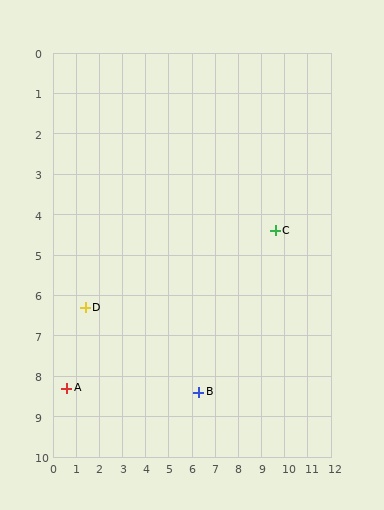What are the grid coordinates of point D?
Point D is at approximately (1.4, 6.3).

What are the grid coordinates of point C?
Point C is at approximately (9.6, 4.4).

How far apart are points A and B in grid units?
Points A and B are about 5.7 grid units apart.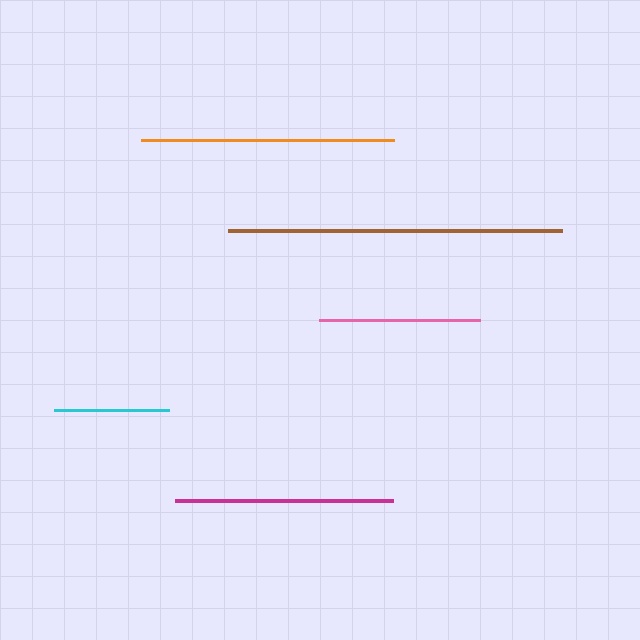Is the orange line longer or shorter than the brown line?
The brown line is longer than the orange line.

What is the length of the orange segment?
The orange segment is approximately 254 pixels long.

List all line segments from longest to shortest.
From longest to shortest: brown, orange, magenta, pink, cyan.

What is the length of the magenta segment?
The magenta segment is approximately 218 pixels long.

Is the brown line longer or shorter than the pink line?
The brown line is longer than the pink line.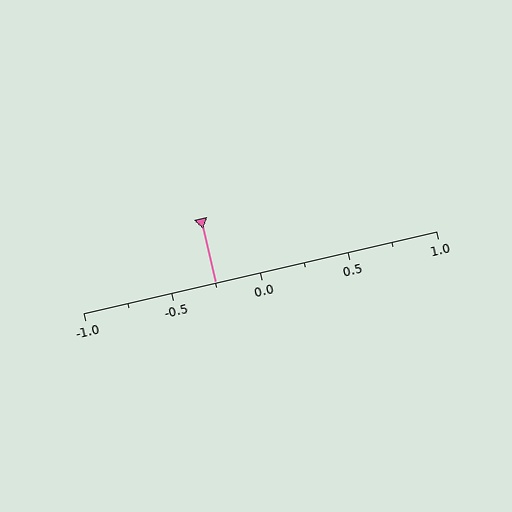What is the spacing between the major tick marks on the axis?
The major ticks are spaced 0.5 apart.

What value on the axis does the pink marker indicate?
The marker indicates approximately -0.25.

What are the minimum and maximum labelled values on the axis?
The axis runs from -1.0 to 1.0.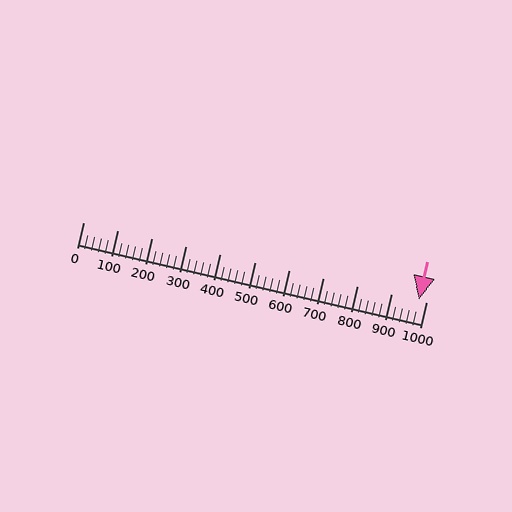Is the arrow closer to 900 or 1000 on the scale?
The arrow is closer to 1000.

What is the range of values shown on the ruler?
The ruler shows values from 0 to 1000.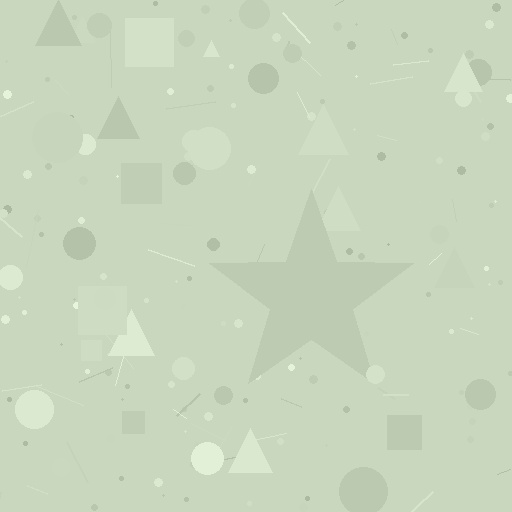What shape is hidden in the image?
A star is hidden in the image.